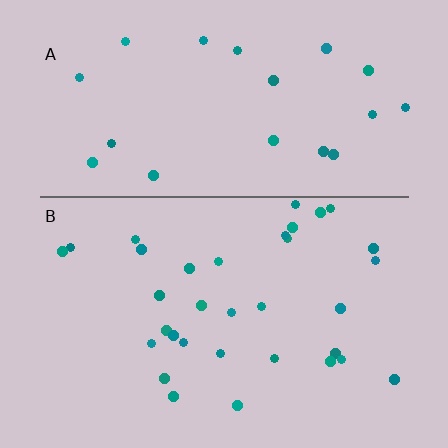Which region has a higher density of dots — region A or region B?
B (the bottom).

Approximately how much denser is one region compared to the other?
Approximately 1.6× — region B over region A.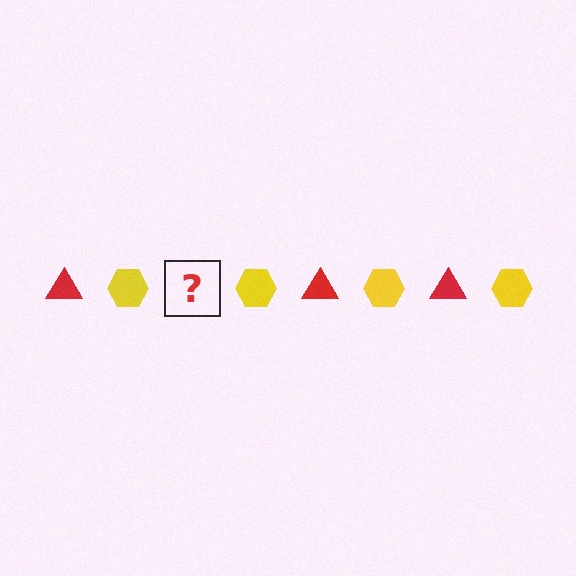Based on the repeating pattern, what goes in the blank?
The blank should be a red triangle.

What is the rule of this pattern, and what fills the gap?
The rule is that the pattern alternates between red triangle and yellow hexagon. The gap should be filled with a red triangle.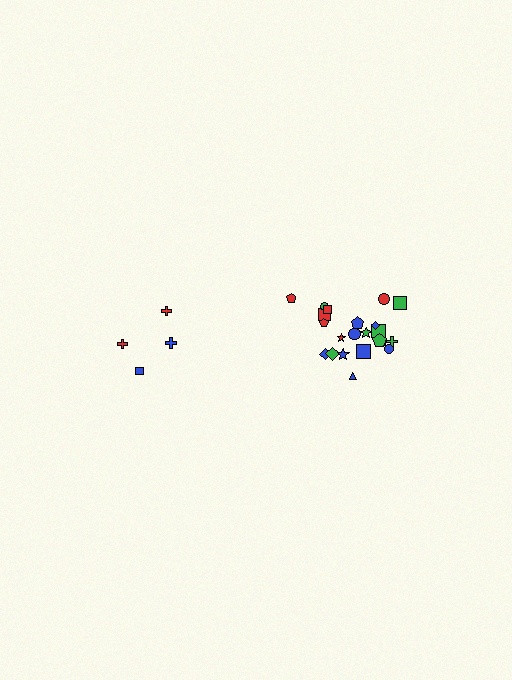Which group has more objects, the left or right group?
The right group.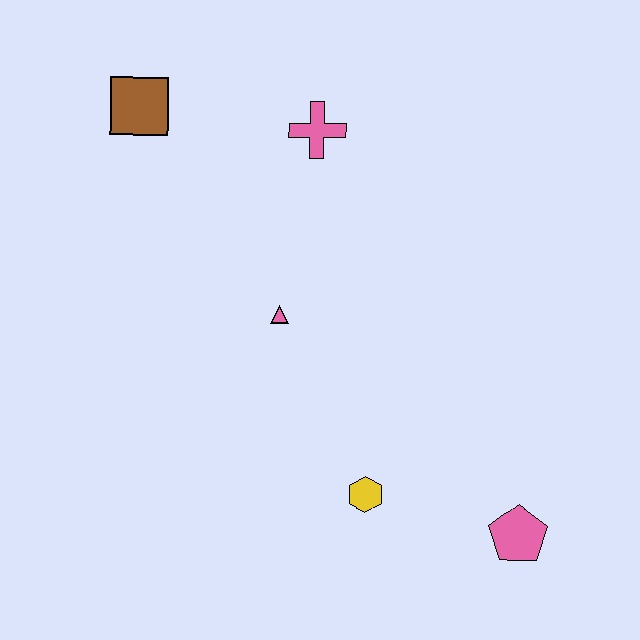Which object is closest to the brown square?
The pink cross is closest to the brown square.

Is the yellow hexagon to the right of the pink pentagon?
No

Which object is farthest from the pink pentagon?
The brown square is farthest from the pink pentagon.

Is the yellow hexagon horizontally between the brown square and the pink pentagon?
Yes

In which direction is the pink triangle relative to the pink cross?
The pink triangle is below the pink cross.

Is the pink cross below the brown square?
Yes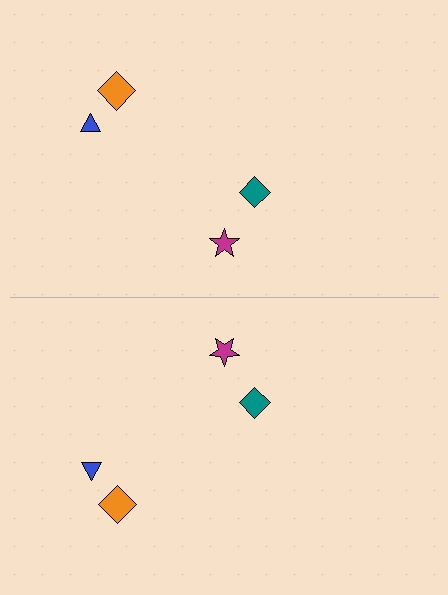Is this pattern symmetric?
Yes, this pattern has bilateral (reflection) symmetry.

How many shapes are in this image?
There are 8 shapes in this image.